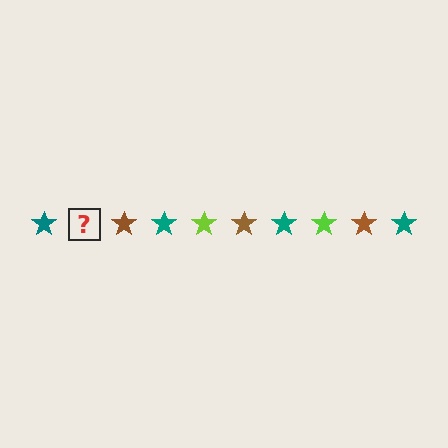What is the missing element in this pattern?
The missing element is a lime star.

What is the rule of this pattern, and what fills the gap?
The rule is that the pattern cycles through teal, lime, brown stars. The gap should be filled with a lime star.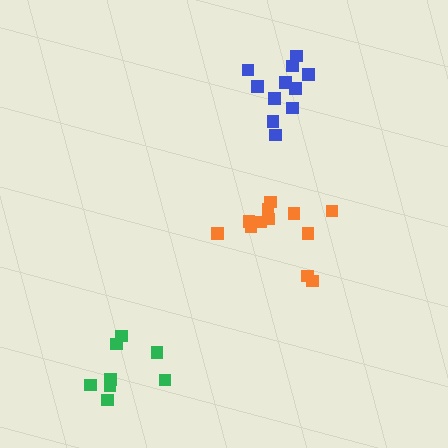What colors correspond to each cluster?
The clusters are colored: orange, green, blue.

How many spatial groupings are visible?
There are 3 spatial groupings.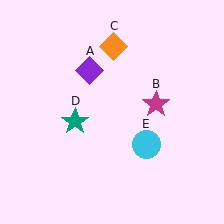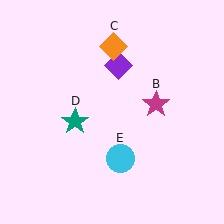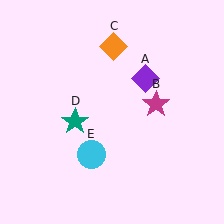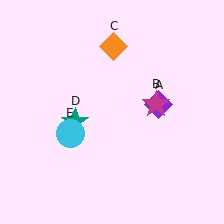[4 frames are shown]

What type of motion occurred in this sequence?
The purple diamond (object A), cyan circle (object E) rotated clockwise around the center of the scene.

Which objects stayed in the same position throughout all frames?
Magenta star (object B) and orange diamond (object C) and teal star (object D) remained stationary.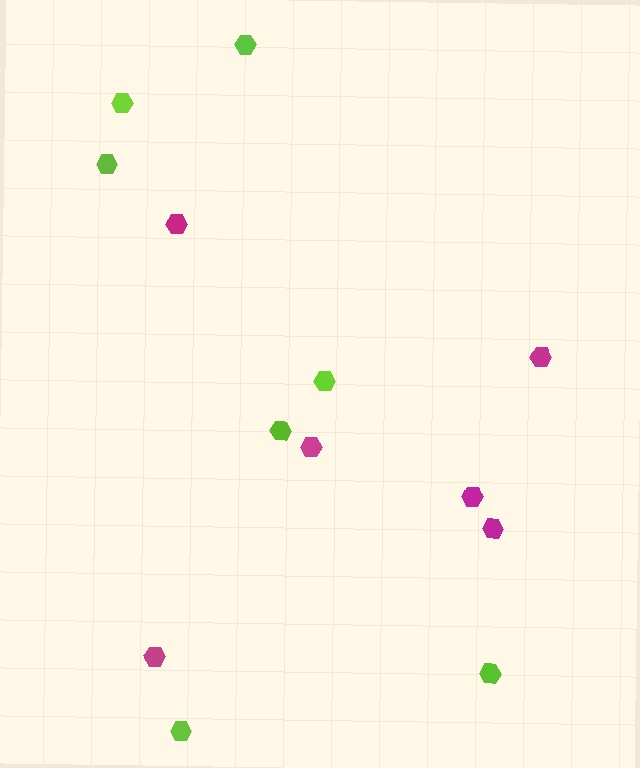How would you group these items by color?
There are 2 groups: one group of lime hexagons (7) and one group of magenta hexagons (6).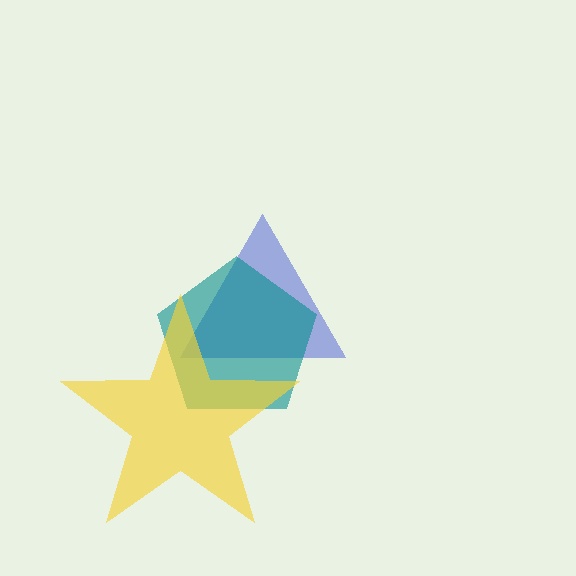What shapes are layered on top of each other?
The layered shapes are: a blue triangle, a teal pentagon, a yellow star.